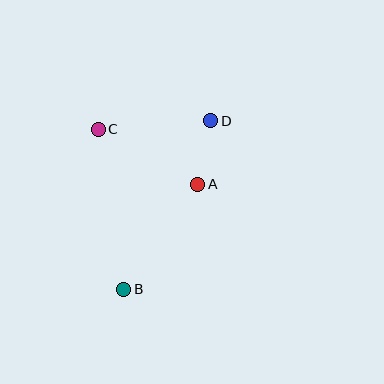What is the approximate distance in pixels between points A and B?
The distance between A and B is approximately 129 pixels.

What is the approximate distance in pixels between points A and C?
The distance between A and C is approximately 114 pixels.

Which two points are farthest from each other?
Points B and D are farthest from each other.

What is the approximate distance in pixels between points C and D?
The distance between C and D is approximately 113 pixels.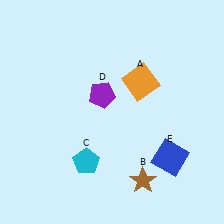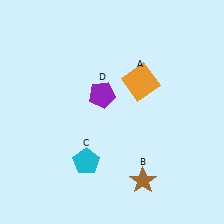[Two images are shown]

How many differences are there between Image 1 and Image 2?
There is 1 difference between the two images.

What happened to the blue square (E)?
The blue square (E) was removed in Image 2. It was in the bottom-right area of Image 1.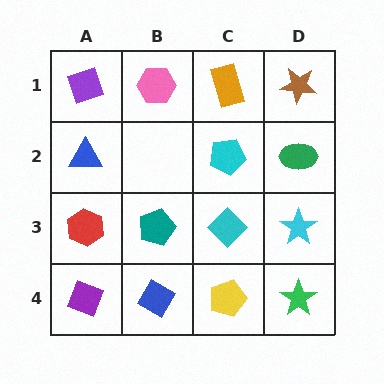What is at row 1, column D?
A brown star.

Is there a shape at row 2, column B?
No, that cell is empty.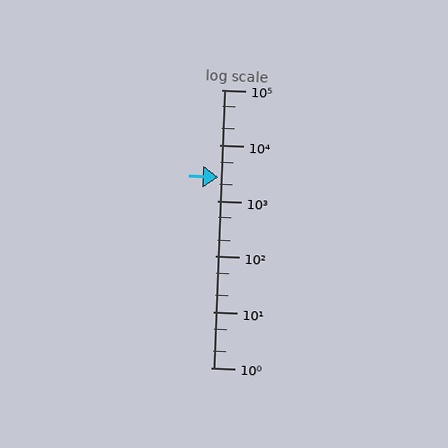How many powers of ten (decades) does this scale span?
The scale spans 5 decades, from 1 to 100000.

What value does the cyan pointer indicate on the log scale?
The pointer indicates approximately 2700.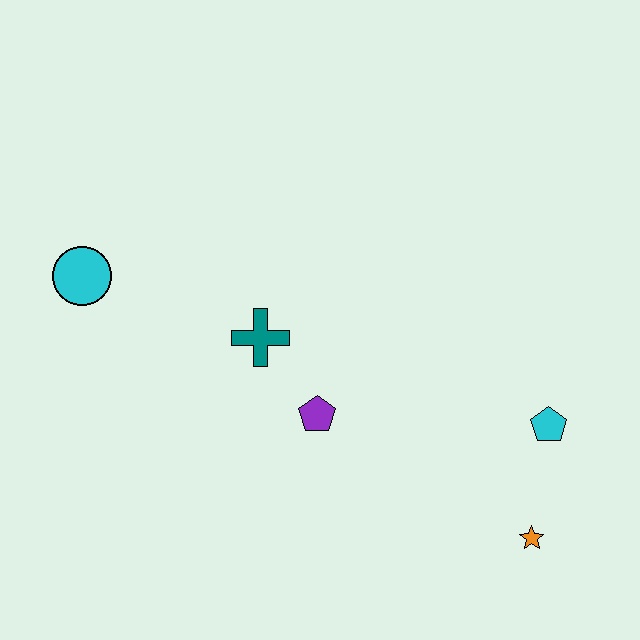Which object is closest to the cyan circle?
The teal cross is closest to the cyan circle.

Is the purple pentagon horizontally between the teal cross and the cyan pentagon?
Yes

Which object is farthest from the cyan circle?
The orange star is farthest from the cyan circle.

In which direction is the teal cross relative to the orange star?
The teal cross is to the left of the orange star.